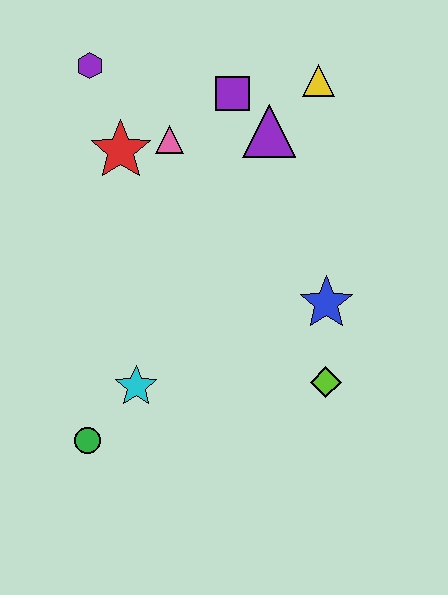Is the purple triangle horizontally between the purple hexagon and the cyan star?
No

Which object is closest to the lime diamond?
The blue star is closest to the lime diamond.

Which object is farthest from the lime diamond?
The purple hexagon is farthest from the lime diamond.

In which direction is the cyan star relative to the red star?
The cyan star is below the red star.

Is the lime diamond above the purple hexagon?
No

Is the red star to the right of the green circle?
Yes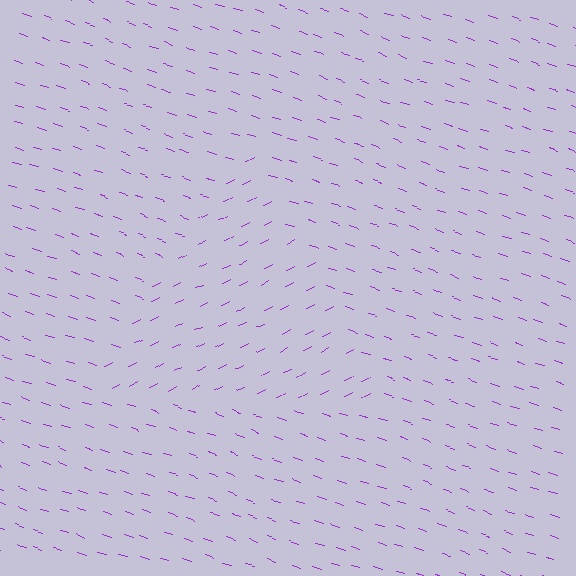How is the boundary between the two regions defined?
The boundary is defined purely by a change in line orientation (approximately 45 degrees difference). All lines are the same color and thickness.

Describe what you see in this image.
The image is filled with small purple line segments. A triangle region in the image has lines oriented differently from the surrounding lines, creating a visible texture boundary.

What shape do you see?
I see a triangle.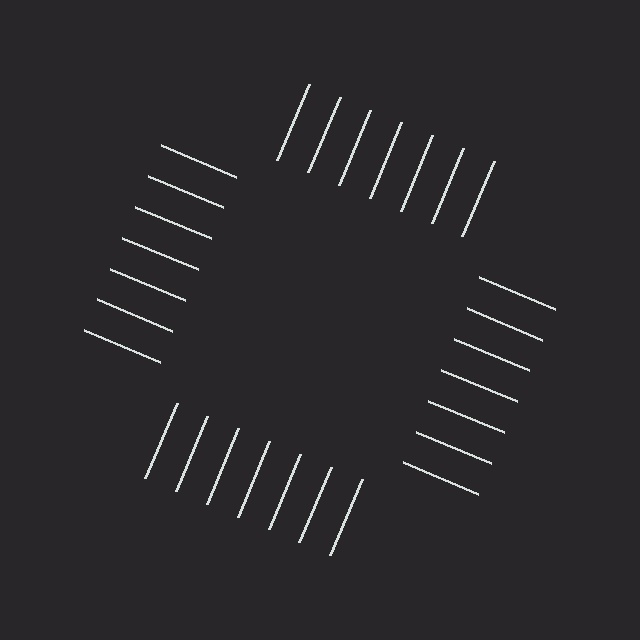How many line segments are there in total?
28 — 7 along each of the 4 edges.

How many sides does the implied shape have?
4 sides — the line-ends trace a square.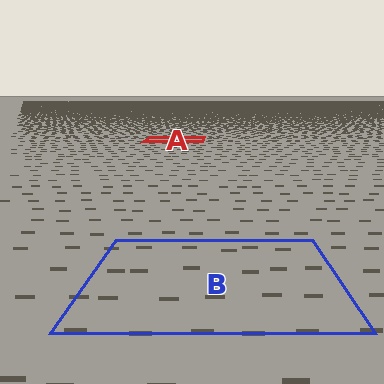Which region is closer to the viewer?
Region B is closer. The texture elements there are larger and more spread out.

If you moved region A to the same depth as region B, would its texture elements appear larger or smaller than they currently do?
They would appear larger. At a closer depth, the same texture elements are projected at a bigger on-screen size.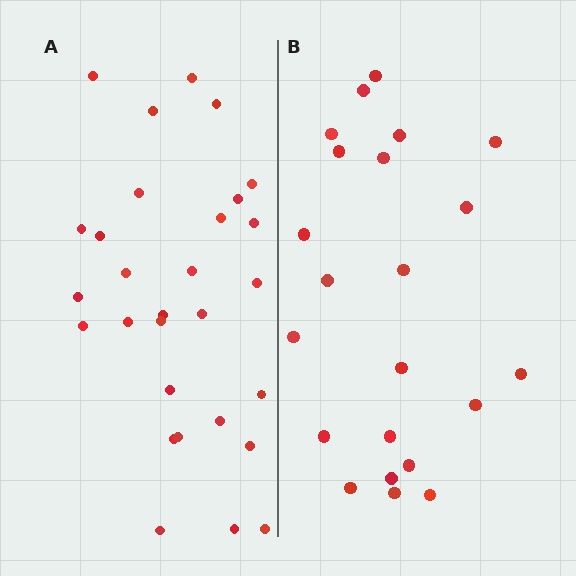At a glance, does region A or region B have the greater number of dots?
Region A (the left region) has more dots.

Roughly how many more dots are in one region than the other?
Region A has roughly 8 or so more dots than region B.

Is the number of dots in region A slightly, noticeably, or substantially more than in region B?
Region A has noticeably more, but not dramatically so. The ratio is roughly 1.3 to 1.